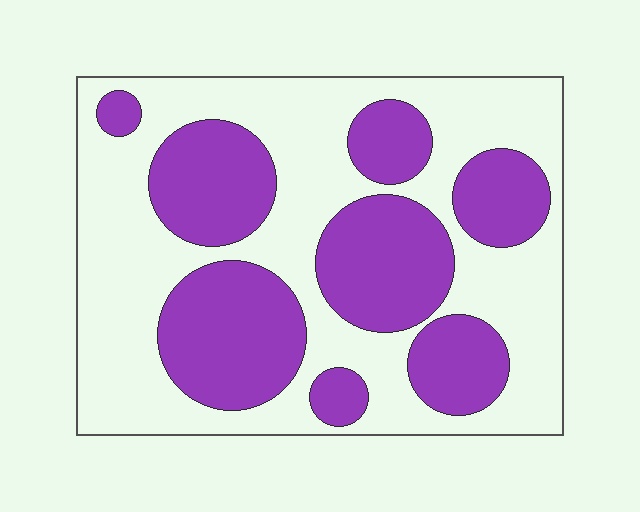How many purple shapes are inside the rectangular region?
8.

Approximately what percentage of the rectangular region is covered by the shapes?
Approximately 40%.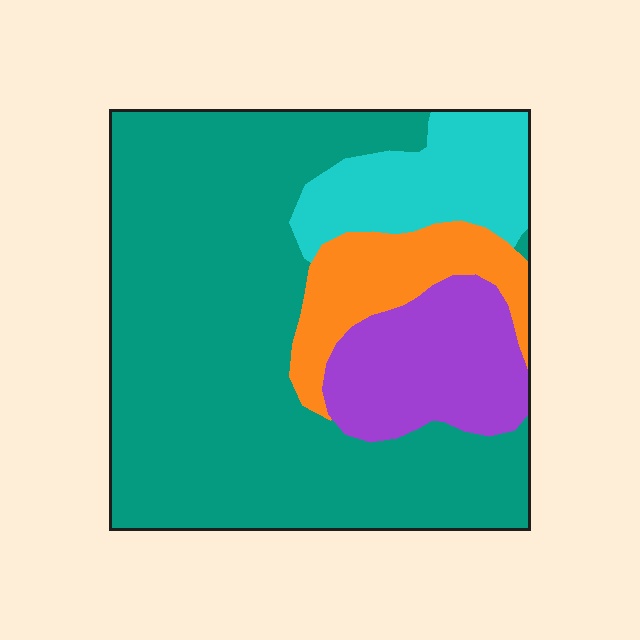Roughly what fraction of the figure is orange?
Orange takes up about one tenth (1/10) of the figure.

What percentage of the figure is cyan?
Cyan covers about 15% of the figure.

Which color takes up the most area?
Teal, at roughly 60%.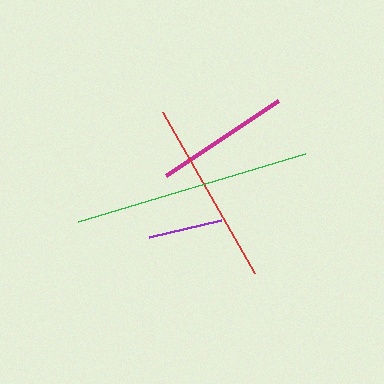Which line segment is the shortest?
The purple line is the shortest at approximately 73 pixels.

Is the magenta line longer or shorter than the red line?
The red line is longer than the magenta line.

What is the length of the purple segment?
The purple segment is approximately 73 pixels long.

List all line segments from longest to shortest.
From longest to shortest: green, red, magenta, purple.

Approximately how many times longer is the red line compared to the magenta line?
The red line is approximately 1.4 times the length of the magenta line.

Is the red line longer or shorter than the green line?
The green line is longer than the red line.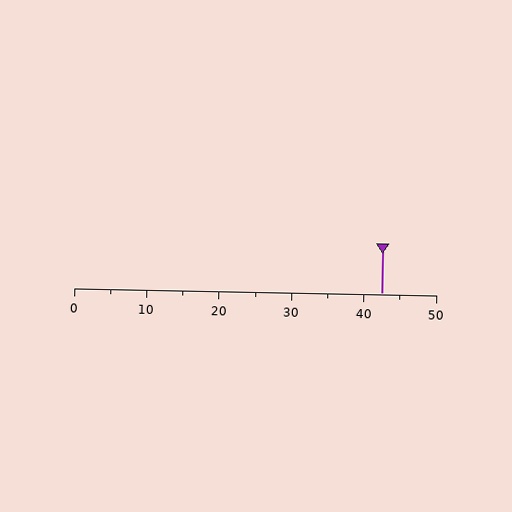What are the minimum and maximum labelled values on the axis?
The axis runs from 0 to 50.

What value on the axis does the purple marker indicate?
The marker indicates approximately 42.5.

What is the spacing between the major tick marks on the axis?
The major ticks are spaced 10 apart.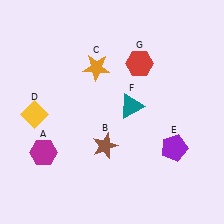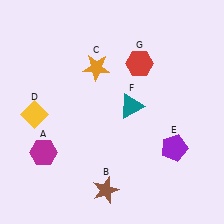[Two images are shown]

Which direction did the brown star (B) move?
The brown star (B) moved down.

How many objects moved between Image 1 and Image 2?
1 object moved between the two images.